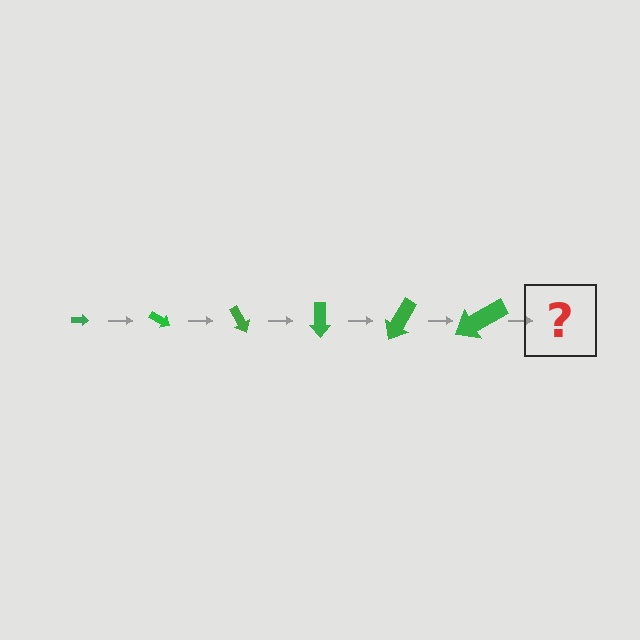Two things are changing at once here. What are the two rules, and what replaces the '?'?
The two rules are that the arrow grows larger each step and it rotates 30 degrees each step. The '?' should be an arrow, larger than the previous one and rotated 180 degrees from the start.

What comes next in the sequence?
The next element should be an arrow, larger than the previous one and rotated 180 degrees from the start.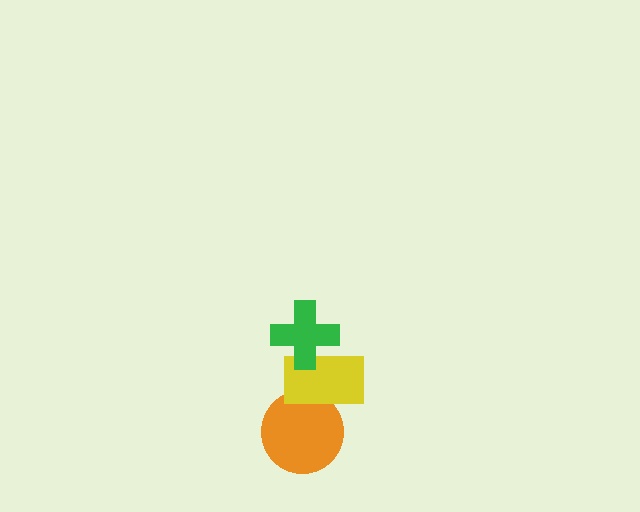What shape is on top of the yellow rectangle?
The green cross is on top of the yellow rectangle.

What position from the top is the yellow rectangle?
The yellow rectangle is 2nd from the top.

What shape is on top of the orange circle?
The yellow rectangle is on top of the orange circle.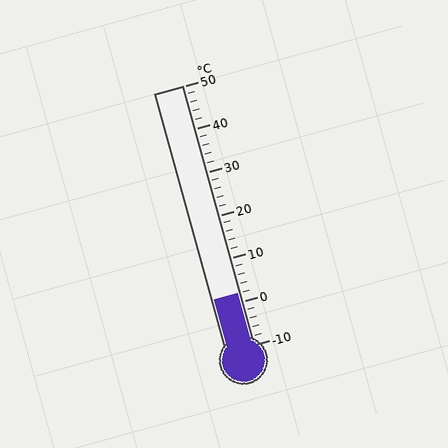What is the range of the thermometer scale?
The thermometer scale ranges from -10°C to 50°C.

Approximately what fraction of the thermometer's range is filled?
The thermometer is filled to approximately 20% of its range.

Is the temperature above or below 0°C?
The temperature is above 0°C.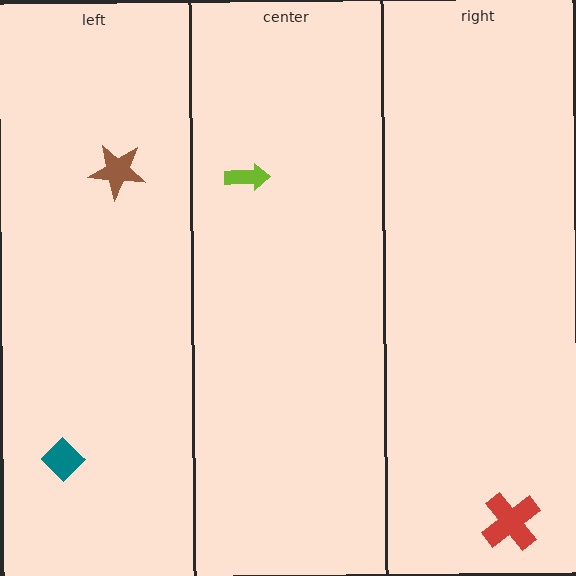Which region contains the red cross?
The right region.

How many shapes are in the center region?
1.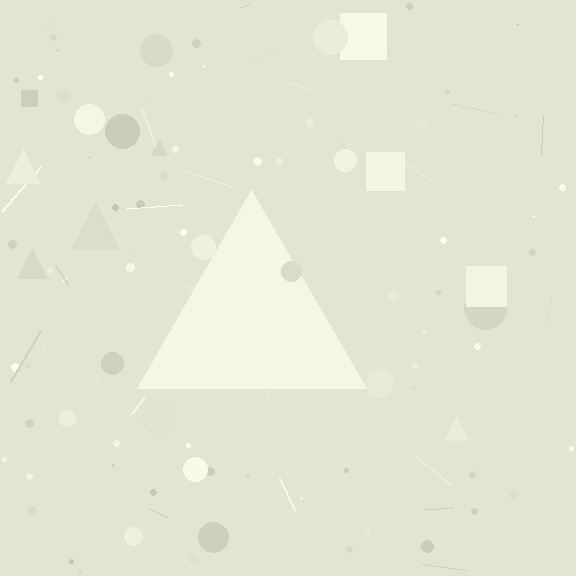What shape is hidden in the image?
A triangle is hidden in the image.